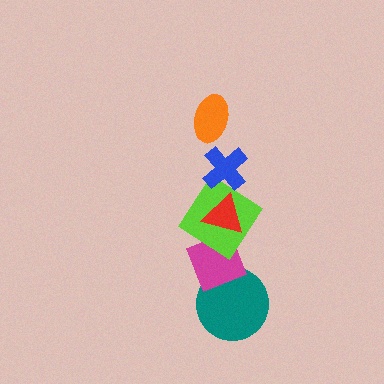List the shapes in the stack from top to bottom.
From top to bottom: the orange ellipse, the blue cross, the red triangle, the lime diamond, the magenta diamond, the teal circle.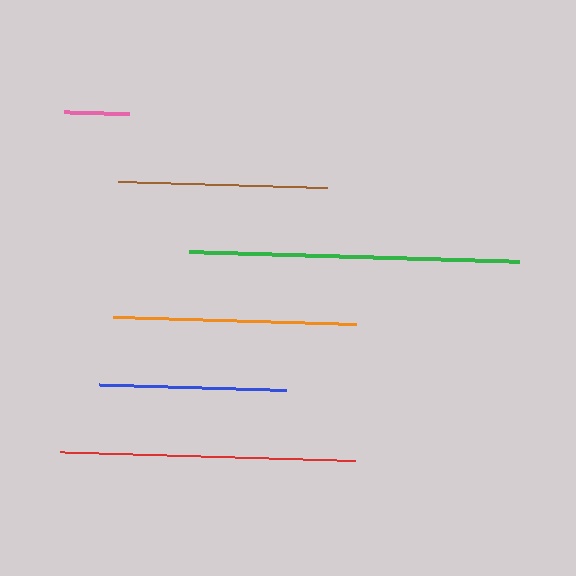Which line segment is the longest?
The green line is the longest at approximately 330 pixels.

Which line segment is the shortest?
The pink line is the shortest at approximately 65 pixels.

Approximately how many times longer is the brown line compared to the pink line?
The brown line is approximately 3.2 times the length of the pink line.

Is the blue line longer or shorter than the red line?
The red line is longer than the blue line.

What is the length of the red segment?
The red segment is approximately 295 pixels long.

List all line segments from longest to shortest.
From longest to shortest: green, red, orange, brown, blue, pink.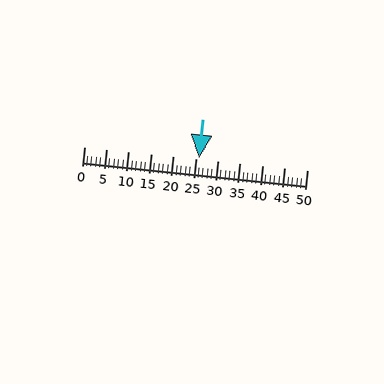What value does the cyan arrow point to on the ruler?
The cyan arrow points to approximately 26.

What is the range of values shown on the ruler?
The ruler shows values from 0 to 50.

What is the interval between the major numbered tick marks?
The major tick marks are spaced 5 units apart.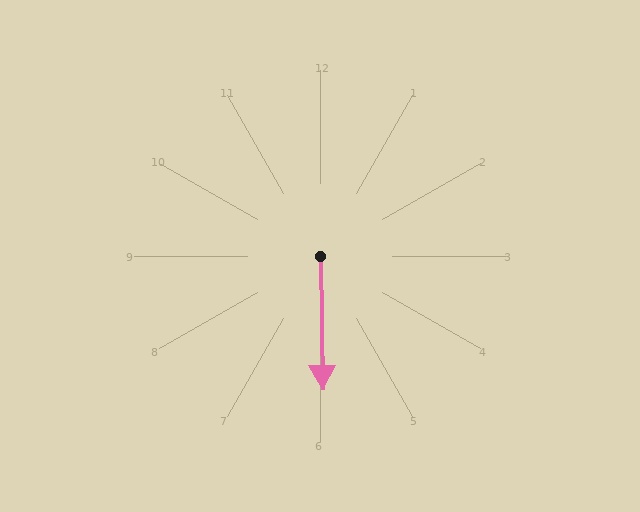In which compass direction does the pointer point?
South.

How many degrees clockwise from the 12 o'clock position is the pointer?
Approximately 179 degrees.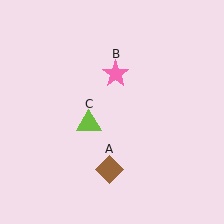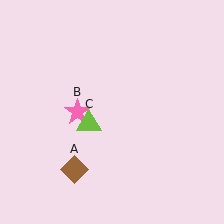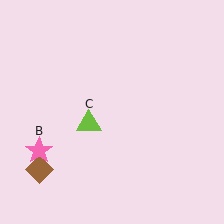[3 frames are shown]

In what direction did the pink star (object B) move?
The pink star (object B) moved down and to the left.